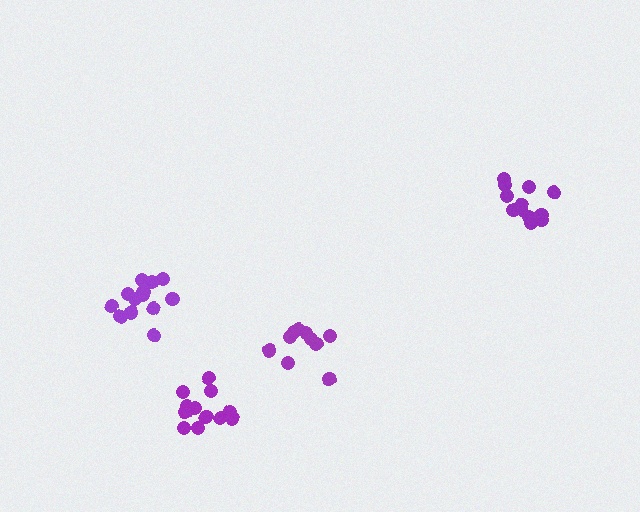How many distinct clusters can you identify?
There are 4 distinct clusters.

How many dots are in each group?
Group 1: 13 dots, Group 2: 13 dots, Group 3: 12 dots, Group 4: 10 dots (48 total).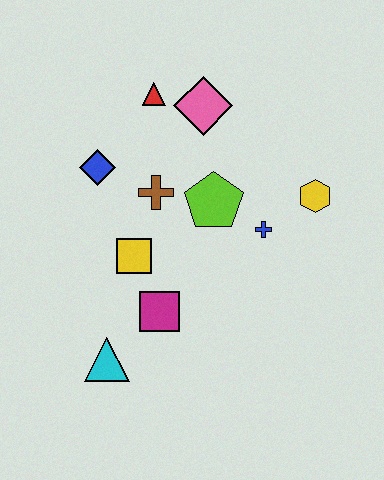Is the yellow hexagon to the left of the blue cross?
No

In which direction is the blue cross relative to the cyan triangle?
The blue cross is to the right of the cyan triangle.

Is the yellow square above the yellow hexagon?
No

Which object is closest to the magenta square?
The yellow square is closest to the magenta square.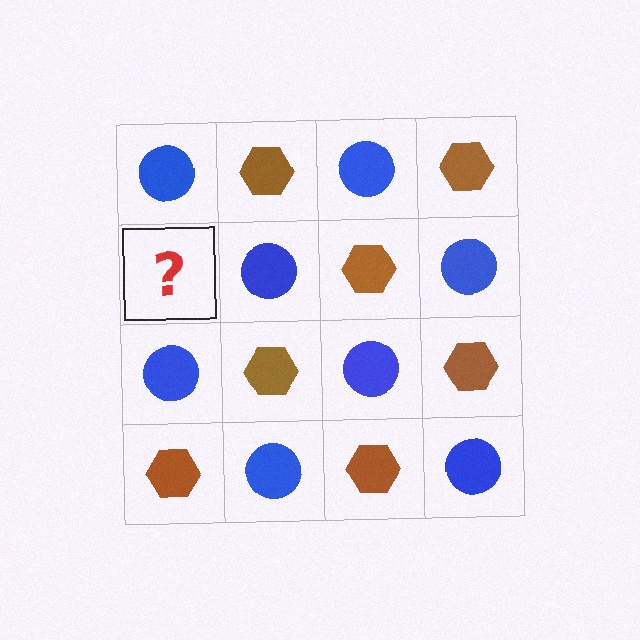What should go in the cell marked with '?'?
The missing cell should contain a brown hexagon.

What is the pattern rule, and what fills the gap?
The rule is that it alternates blue circle and brown hexagon in a checkerboard pattern. The gap should be filled with a brown hexagon.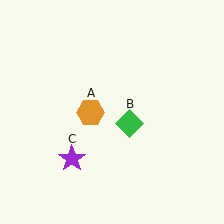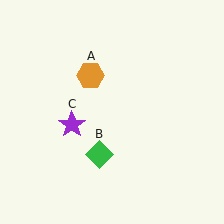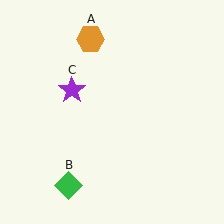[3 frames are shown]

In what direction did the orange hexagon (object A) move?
The orange hexagon (object A) moved up.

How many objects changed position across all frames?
3 objects changed position: orange hexagon (object A), green diamond (object B), purple star (object C).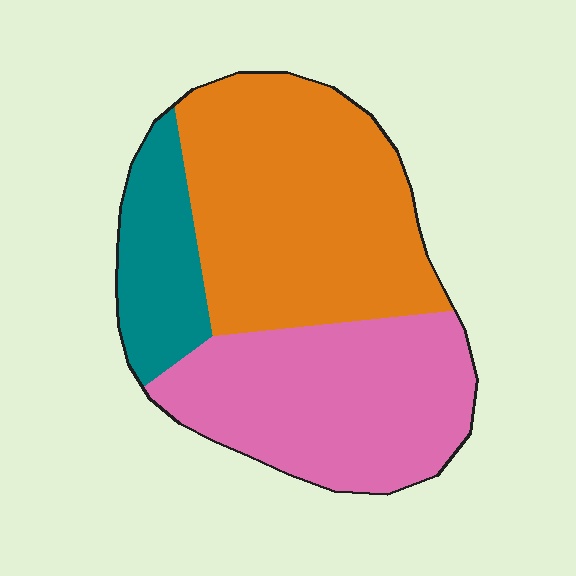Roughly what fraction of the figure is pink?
Pink covers 38% of the figure.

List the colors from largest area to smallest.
From largest to smallest: orange, pink, teal.